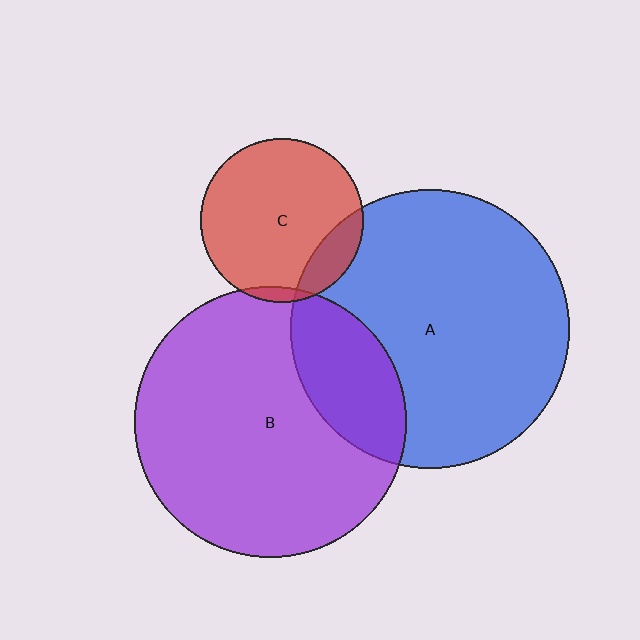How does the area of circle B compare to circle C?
Approximately 2.8 times.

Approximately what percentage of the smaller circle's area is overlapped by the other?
Approximately 15%.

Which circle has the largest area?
Circle A (blue).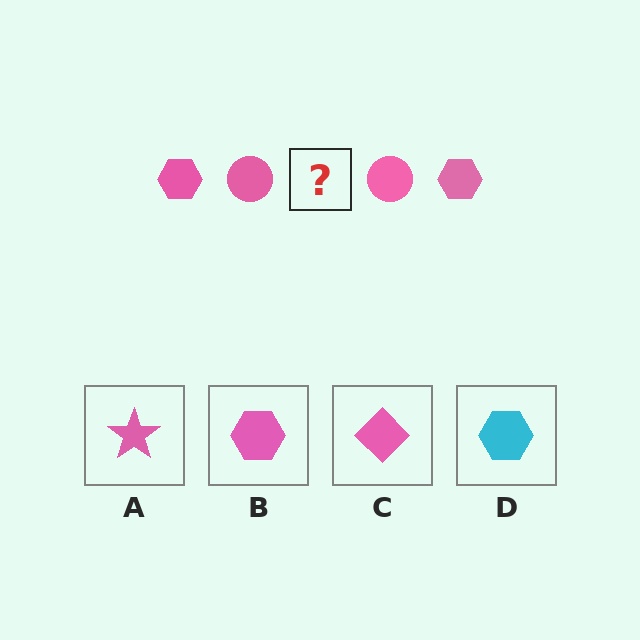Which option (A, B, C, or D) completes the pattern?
B.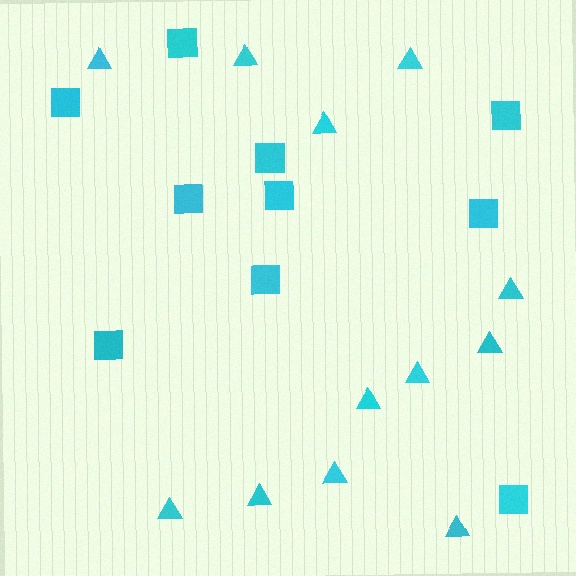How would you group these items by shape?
There are 2 groups: one group of triangles (12) and one group of squares (10).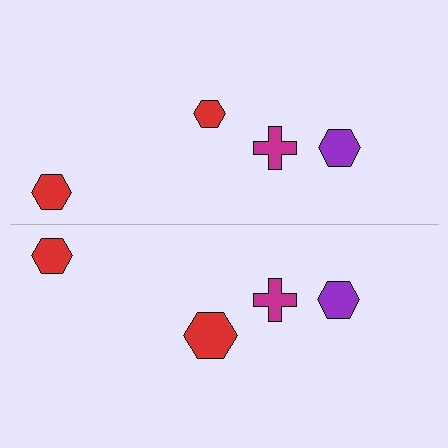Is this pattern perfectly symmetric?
No, the pattern is not perfectly symmetric. The red hexagon on the bottom side has a different size than its mirror counterpart.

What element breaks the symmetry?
The red hexagon on the bottom side has a different size than its mirror counterpart.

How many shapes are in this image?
There are 8 shapes in this image.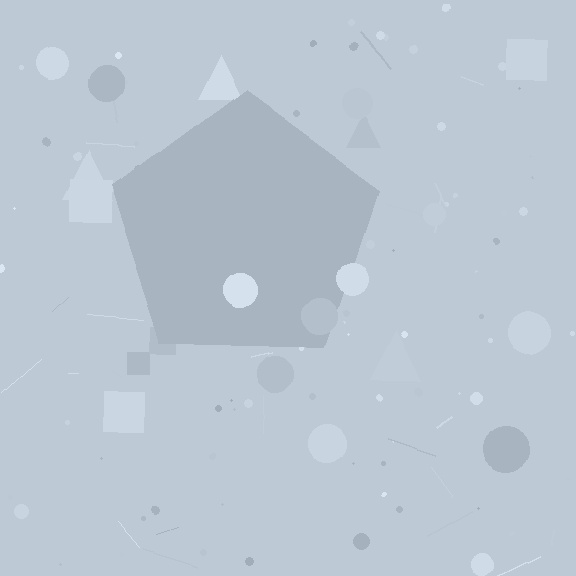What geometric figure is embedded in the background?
A pentagon is embedded in the background.